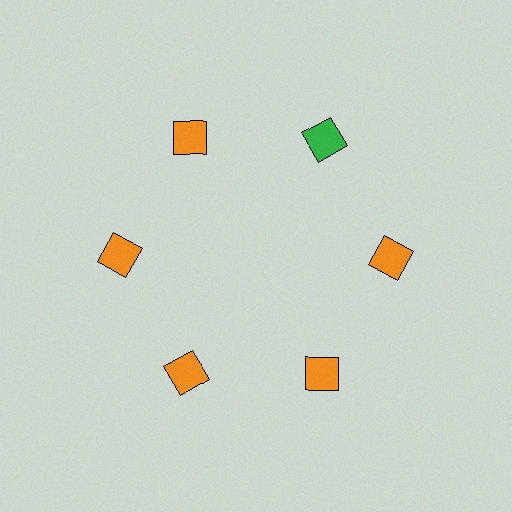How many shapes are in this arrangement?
There are 6 shapes arranged in a ring pattern.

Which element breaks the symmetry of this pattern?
The green square at roughly the 1 o'clock position breaks the symmetry. All other shapes are orange squares.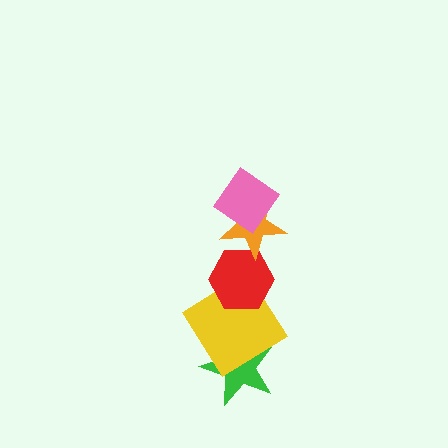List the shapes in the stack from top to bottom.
From top to bottom: the pink diamond, the orange star, the red hexagon, the yellow diamond, the green star.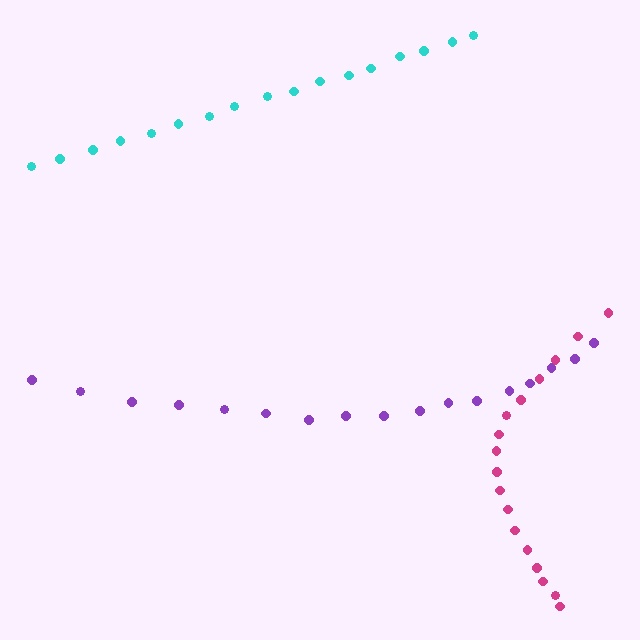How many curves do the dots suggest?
There are 3 distinct paths.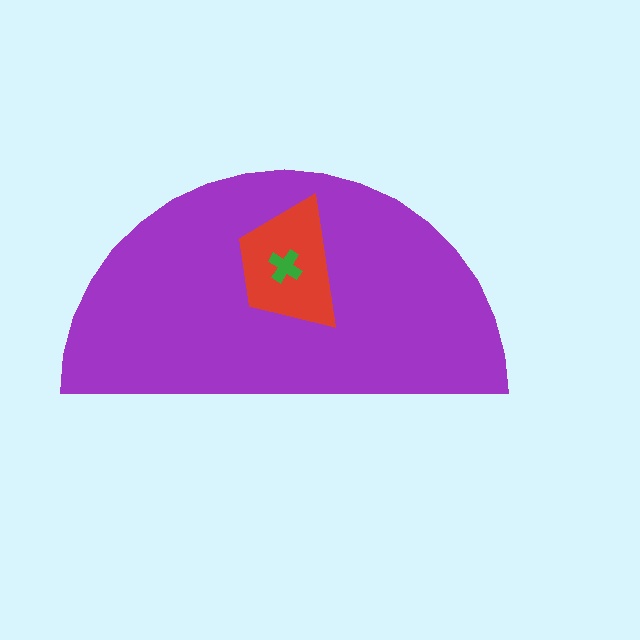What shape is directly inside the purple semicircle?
The red trapezoid.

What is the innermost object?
The green cross.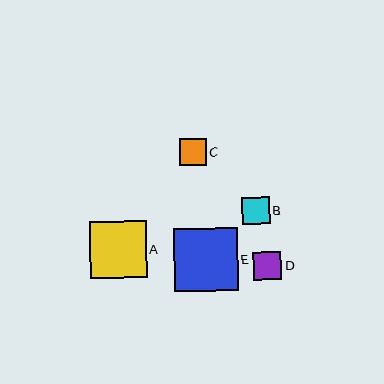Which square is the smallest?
Square C is the smallest with a size of approximately 27 pixels.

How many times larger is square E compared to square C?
Square E is approximately 2.4 times the size of square C.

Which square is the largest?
Square E is the largest with a size of approximately 63 pixels.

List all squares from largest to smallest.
From largest to smallest: E, A, D, B, C.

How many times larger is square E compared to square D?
Square E is approximately 2.2 times the size of square D.